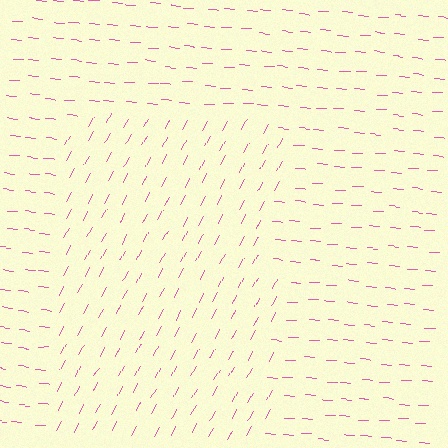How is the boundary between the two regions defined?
The boundary is defined purely by a change in line orientation (approximately 65 degrees difference). All lines are the same color and thickness.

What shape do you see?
I see a rectangle.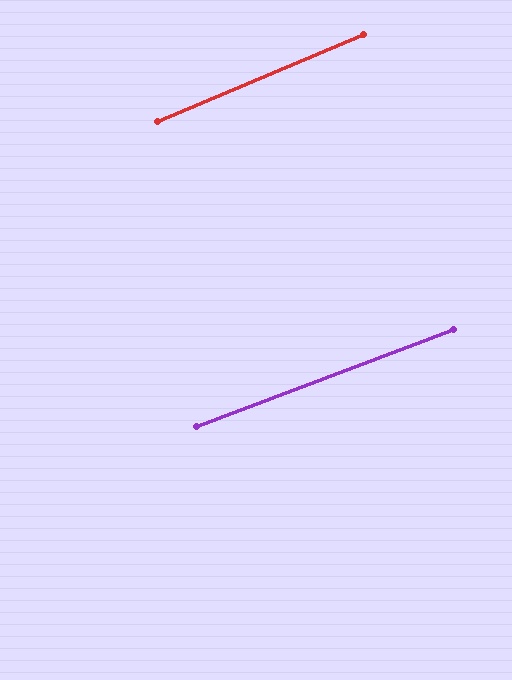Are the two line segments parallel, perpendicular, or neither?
Parallel — their directions differ by only 2.0°.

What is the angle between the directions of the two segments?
Approximately 2 degrees.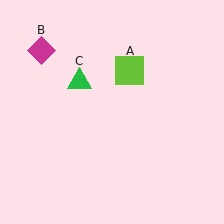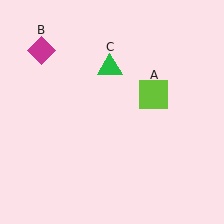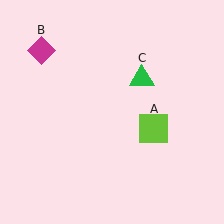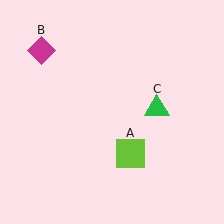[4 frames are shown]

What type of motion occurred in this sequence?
The lime square (object A), green triangle (object C) rotated clockwise around the center of the scene.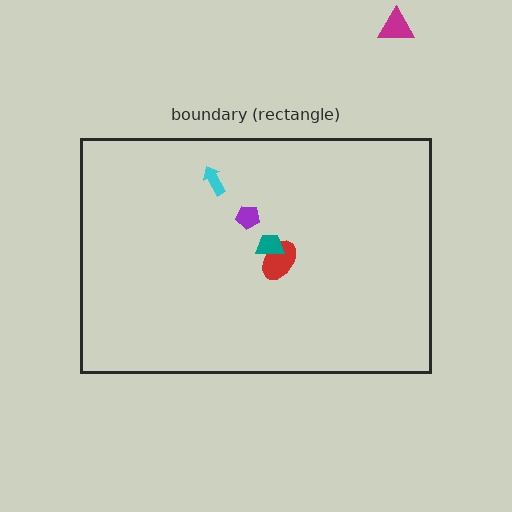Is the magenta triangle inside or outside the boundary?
Outside.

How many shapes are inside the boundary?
4 inside, 1 outside.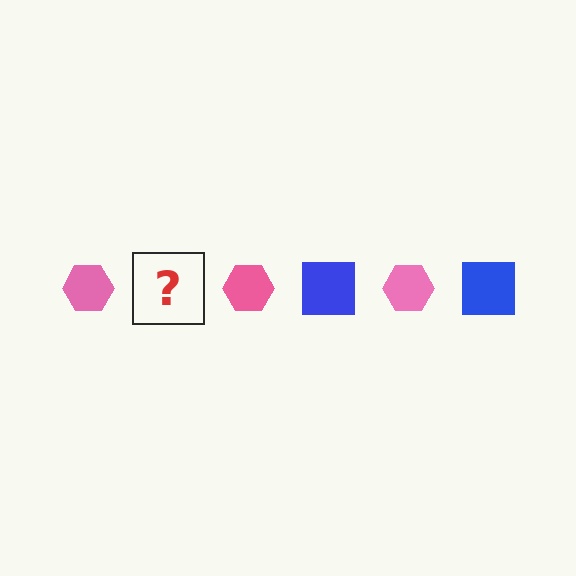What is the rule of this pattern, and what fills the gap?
The rule is that the pattern alternates between pink hexagon and blue square. The gap should be filled with a blue square.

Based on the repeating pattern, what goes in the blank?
The blank should be a blue square.